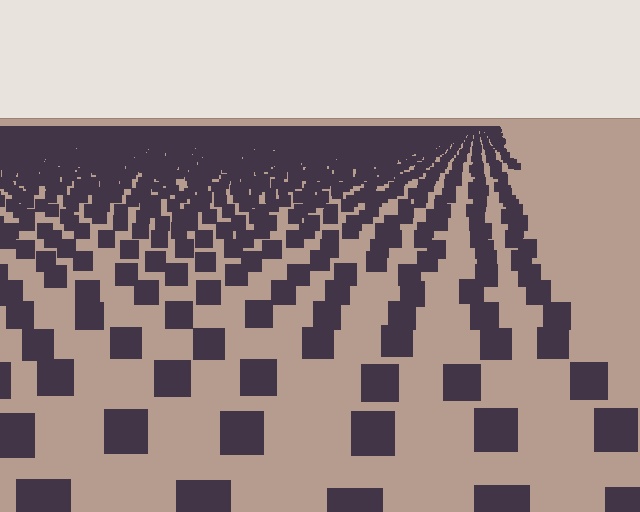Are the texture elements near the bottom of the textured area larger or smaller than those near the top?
Larger. Near the bottom, elements are closer to the viewer and appear at a bigger on-screen size.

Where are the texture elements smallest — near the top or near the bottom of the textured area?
Near the top.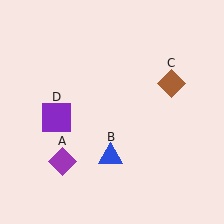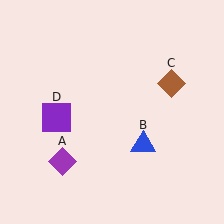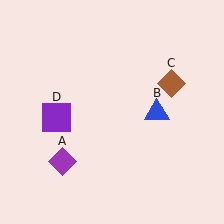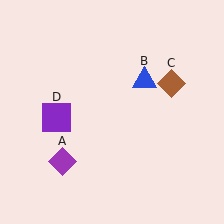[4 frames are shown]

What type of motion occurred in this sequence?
The blue triangle (object B) rotated counterclockwise around the center of the scene.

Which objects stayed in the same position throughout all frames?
Purple diamond (object A) and brown diamond (object C) and purple square (object D) remained stationary.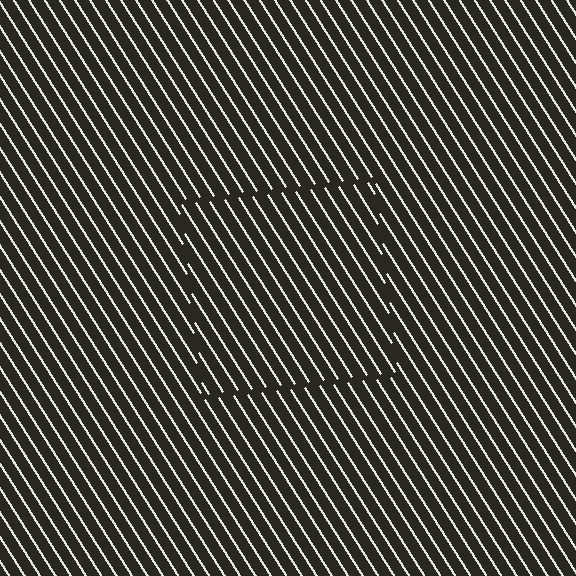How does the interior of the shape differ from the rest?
The interior of the shape contains the same grating, shifted by half a period — the contour is defined by the phase discontinuity where line-ends from the inner and outer gratings abut.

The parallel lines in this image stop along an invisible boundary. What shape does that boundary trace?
An illusory square. The interior of the shape contains the same grating, shifted by half a period — the contour is defined by the phase discontinuity where line-ends from the inner and outer gratings abut.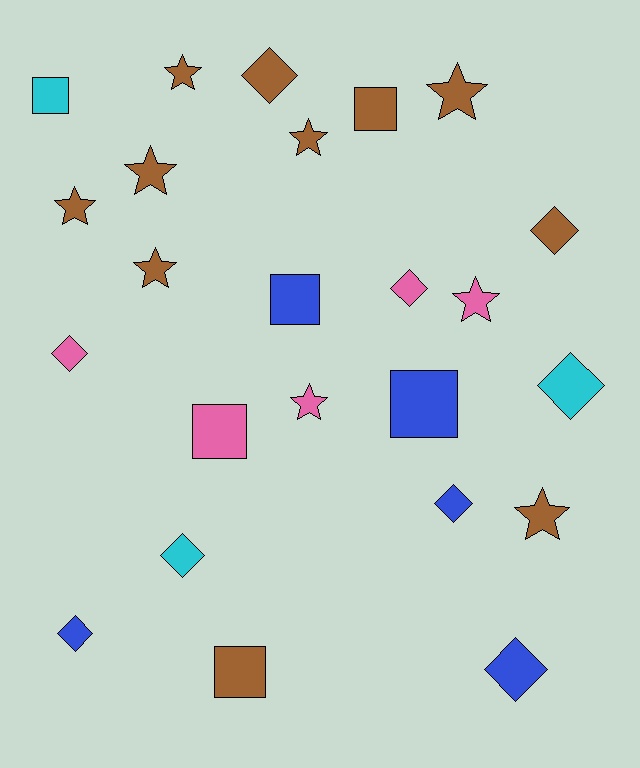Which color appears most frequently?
Brown, with 11 objects.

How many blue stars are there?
There are no blue stars.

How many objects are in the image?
There are 24 objects.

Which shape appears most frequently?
Diamond, with 9 objects.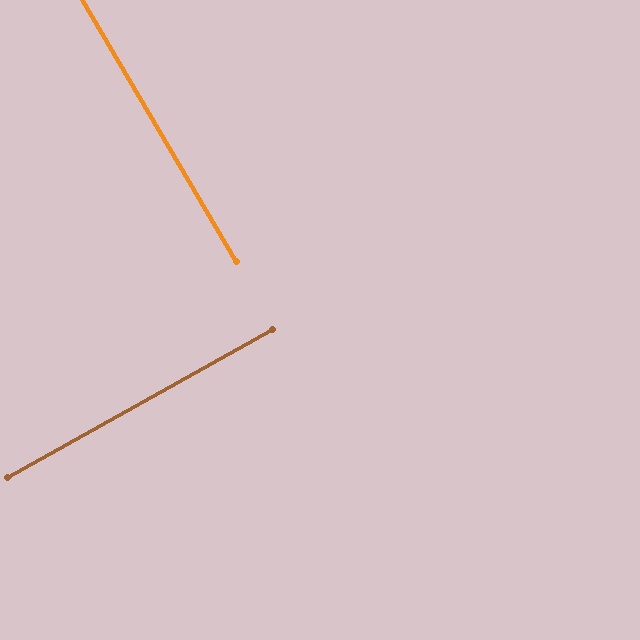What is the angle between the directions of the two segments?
Approximately 89 degrees.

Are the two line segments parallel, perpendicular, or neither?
Perpendicular — they meet at approximately 89°.